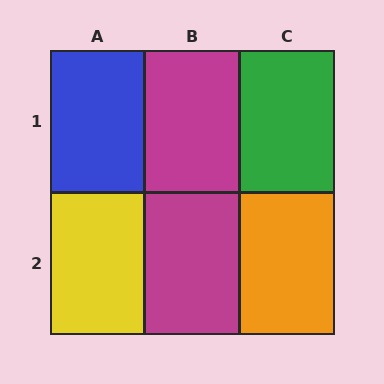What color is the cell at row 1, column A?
Blue.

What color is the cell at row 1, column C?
Green.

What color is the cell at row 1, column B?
Magenta.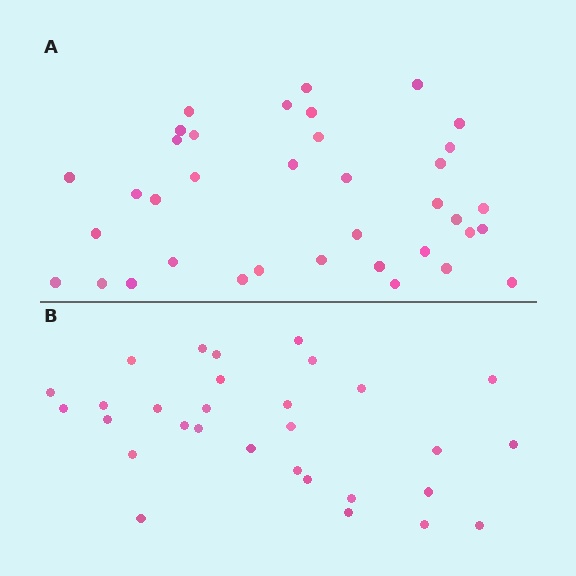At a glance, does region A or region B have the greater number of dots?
Region A (the top region) has more dots.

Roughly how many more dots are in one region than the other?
Region A has roughly 8 or so more dots than region B.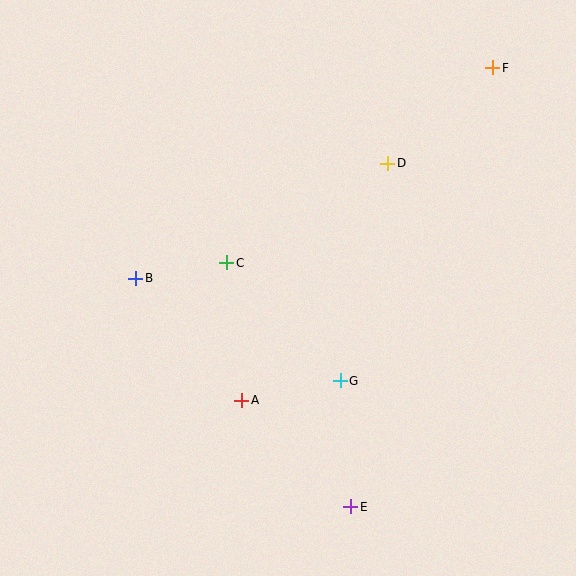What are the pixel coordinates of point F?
Point F is at (493, 68).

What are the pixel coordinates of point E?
Point E is at (351, 507).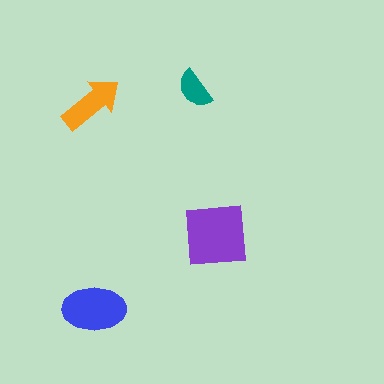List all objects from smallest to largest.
The teal semicircle, the orange arrow, the blue ellipse, the purple square.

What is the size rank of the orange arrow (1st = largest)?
3rd.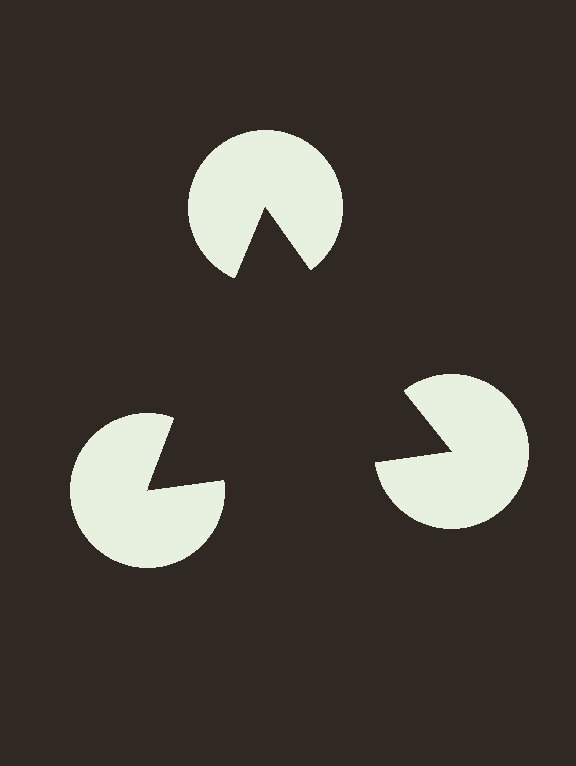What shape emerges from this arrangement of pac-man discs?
An illusory triangle — its edges are inferred from the aligned wedge cuts in the pac-man discs, not physically drawn.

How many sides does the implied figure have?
3 sides.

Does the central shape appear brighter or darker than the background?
It typically appears slightly darker than the background, even though no actual brightness change is drawn.